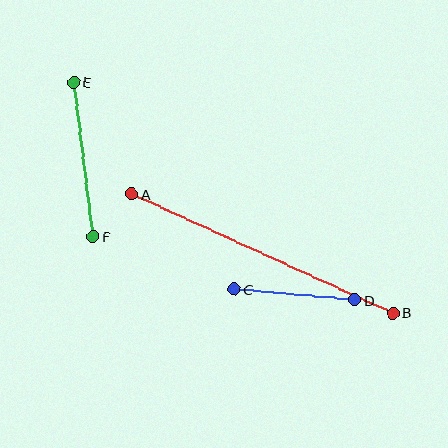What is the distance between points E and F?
The distance is approximately 155 pixels.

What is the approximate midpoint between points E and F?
The midpoint is at approximately (83, 159) pixels.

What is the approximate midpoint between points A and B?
The midpoint is at approximately (262, 254) pixels.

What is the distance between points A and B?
The distance is approximately 287 pixels.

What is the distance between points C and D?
The distance is approximately 121 pixels.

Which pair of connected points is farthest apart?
Points A and B are farthest apart.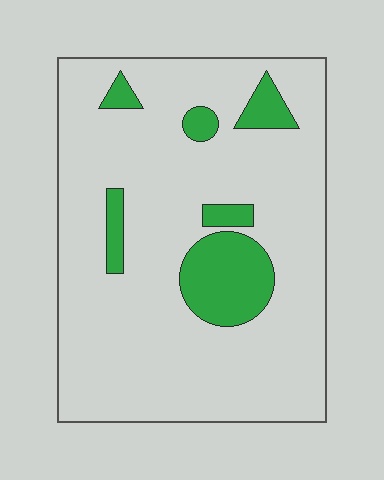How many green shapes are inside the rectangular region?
6.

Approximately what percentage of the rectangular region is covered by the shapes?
Approximately 15%.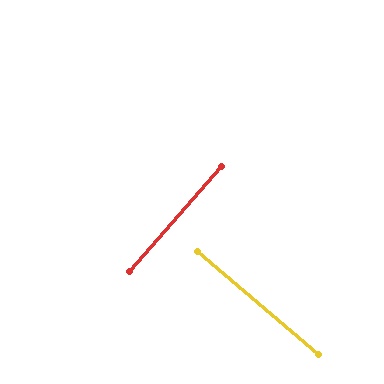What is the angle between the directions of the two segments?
Approximately 89 degrees.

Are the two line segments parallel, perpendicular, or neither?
Perpendicular — they meet at approximately 89°.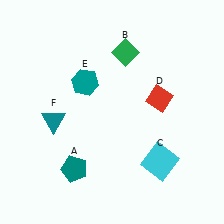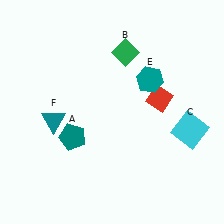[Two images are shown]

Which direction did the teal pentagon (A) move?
The teal pentagon (A) moved up.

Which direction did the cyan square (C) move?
The cyan square (C) moved up.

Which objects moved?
The objects that moved are: the teal pentagon (A), the cyan square (C), the teal hexagon (E).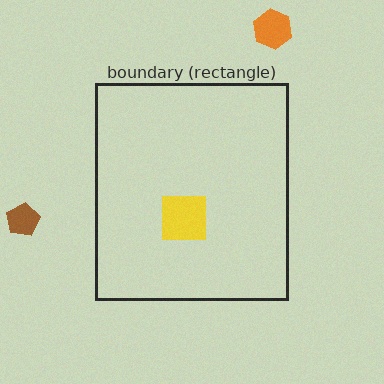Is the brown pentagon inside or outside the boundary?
Outside.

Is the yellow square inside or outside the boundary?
Inside.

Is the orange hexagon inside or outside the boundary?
Outside.